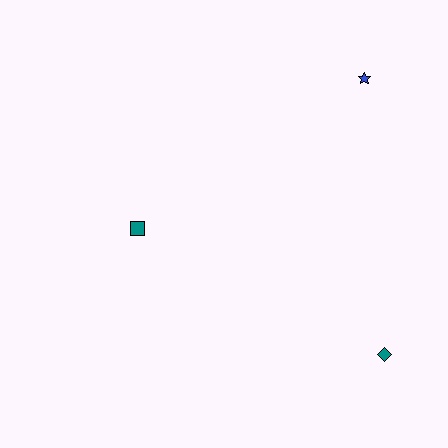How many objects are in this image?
There are 3 objects.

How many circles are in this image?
There are no circles.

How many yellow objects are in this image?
There are no yellow objects.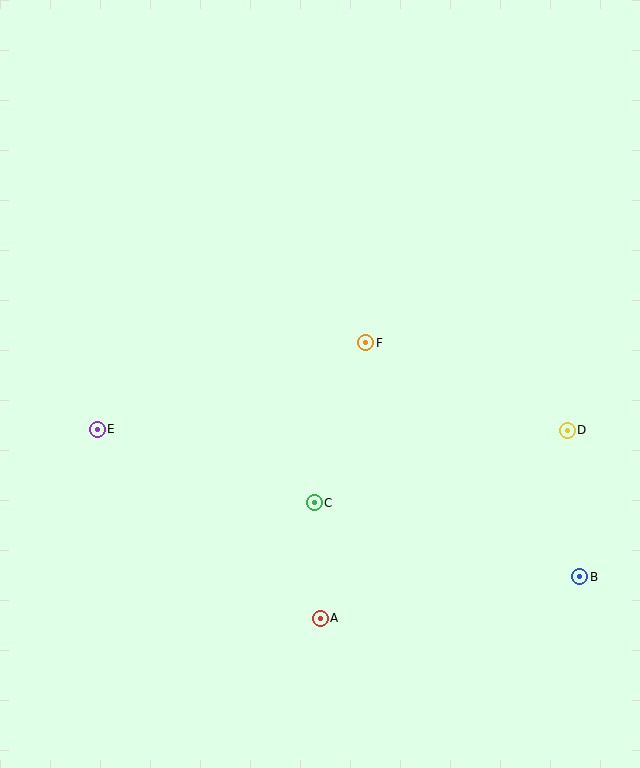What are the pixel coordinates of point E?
Point E is at (97, 429).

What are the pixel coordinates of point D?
Point D is at (567, 430).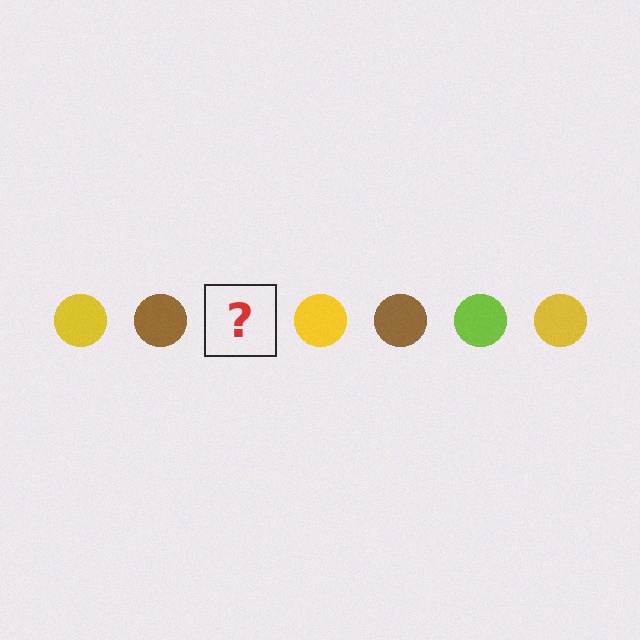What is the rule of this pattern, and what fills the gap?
The rule is that the pattern cycles through yellow, brown, lime circles. The gap should be filled with a lime circle.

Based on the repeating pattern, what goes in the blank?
The blank should be a lime circle.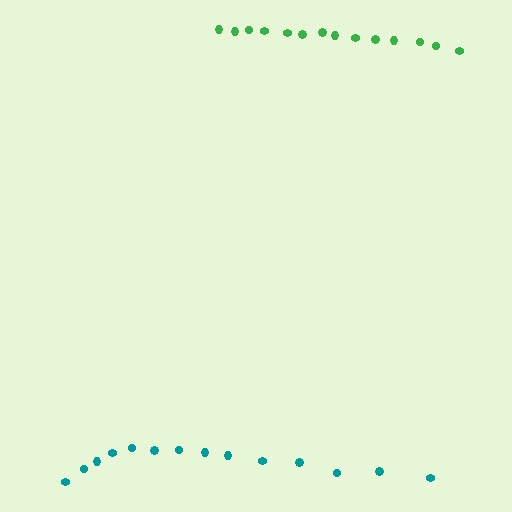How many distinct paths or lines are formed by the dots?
There are 2 distinct paths.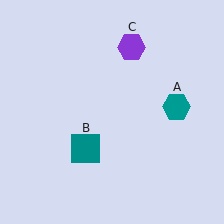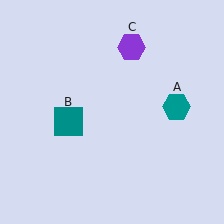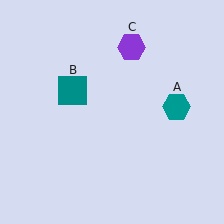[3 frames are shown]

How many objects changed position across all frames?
1 object changed position: teal square (object B).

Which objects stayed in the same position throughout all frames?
Teal hexagon (object A) and purple hexagon (object C) remained stationary.